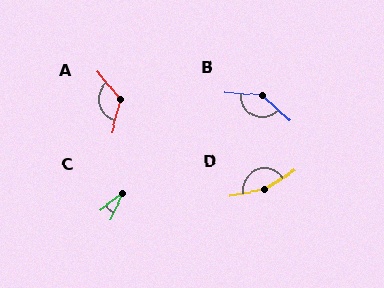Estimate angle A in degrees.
Approximately 126 degrees.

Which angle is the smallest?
C, at approximately 25 degrees.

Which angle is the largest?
D, at approximately 158 degrees.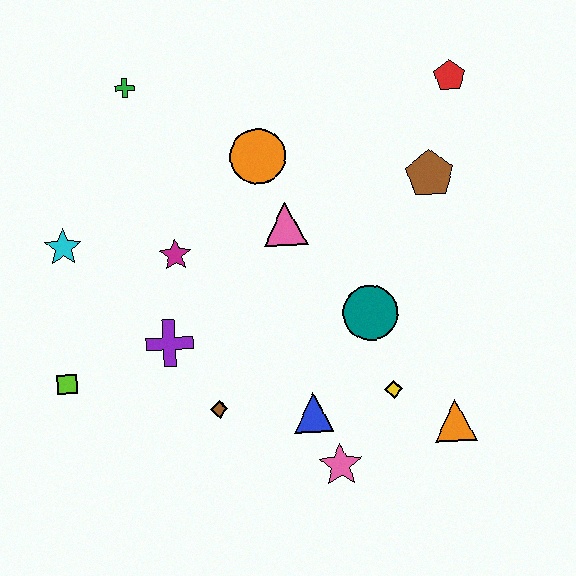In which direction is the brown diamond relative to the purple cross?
The brown diamond is below the purple cross.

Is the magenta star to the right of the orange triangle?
No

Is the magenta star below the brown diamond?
No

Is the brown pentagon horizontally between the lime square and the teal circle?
No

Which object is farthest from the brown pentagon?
The lime square is farthest from the brown pentagon.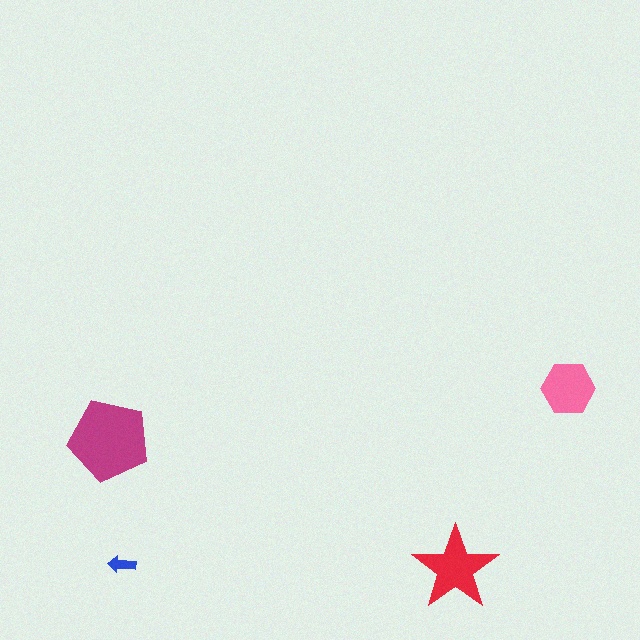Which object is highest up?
The pink hexagon is topmost.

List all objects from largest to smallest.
The magenta pentagon, the red star, the pink hexagon, the blue arrow.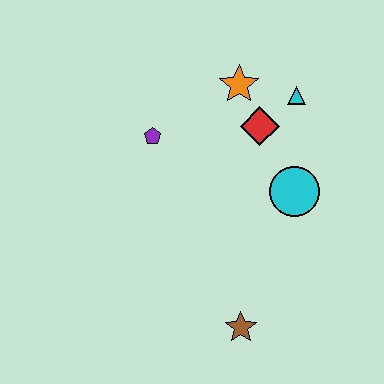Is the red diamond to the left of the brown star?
No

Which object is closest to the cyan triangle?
The red diamond is closest to the cyan triangle.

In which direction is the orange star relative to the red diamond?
The orange star is above the red diamond.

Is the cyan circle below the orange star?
Yes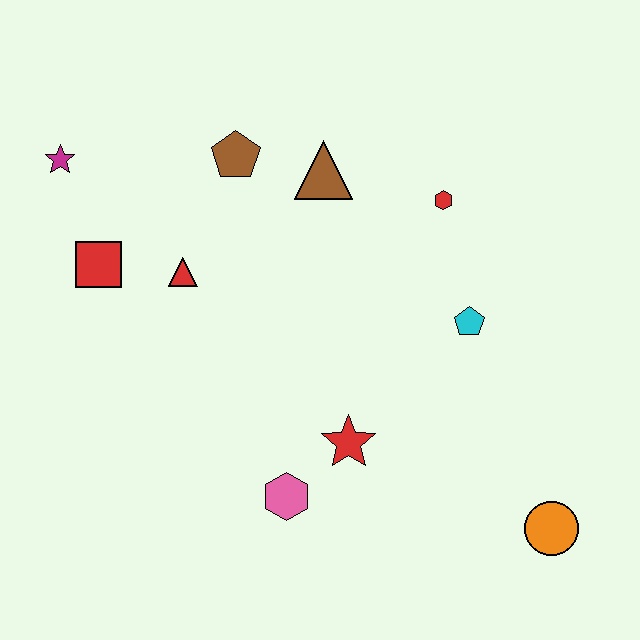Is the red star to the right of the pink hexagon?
Yes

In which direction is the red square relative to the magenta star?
The red square is below the magenta star.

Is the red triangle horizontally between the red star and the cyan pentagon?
No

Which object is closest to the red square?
The red triangle is closest to the red square.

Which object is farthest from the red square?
The orange circle is farthest from the red square.